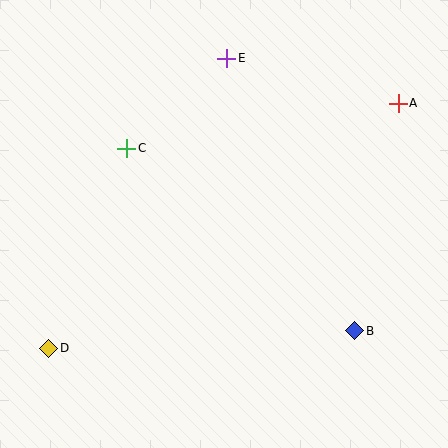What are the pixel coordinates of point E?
Point E is at (227, 58).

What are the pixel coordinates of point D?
Point D is at (49, 348).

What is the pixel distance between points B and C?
The distance between B and C is 292 pixels.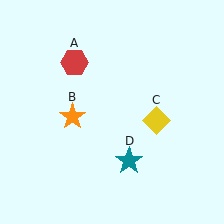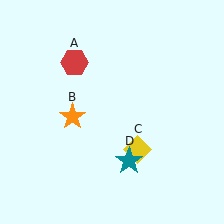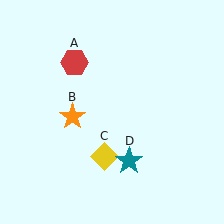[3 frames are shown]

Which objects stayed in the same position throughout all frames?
Red hexagon (object A) and orange star (object B) and teal star (object D) remained stationary.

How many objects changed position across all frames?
1 object changed position: yellow diamond (object C).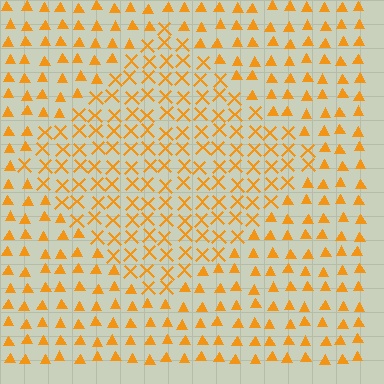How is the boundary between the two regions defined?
The boundary is defined by a change in element shape: X marks inside vs. triangles outside. All elements share the same color and spacing.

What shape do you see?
I see a diamond.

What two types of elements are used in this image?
The image uses X marks inside the diamond region and triangles outside it.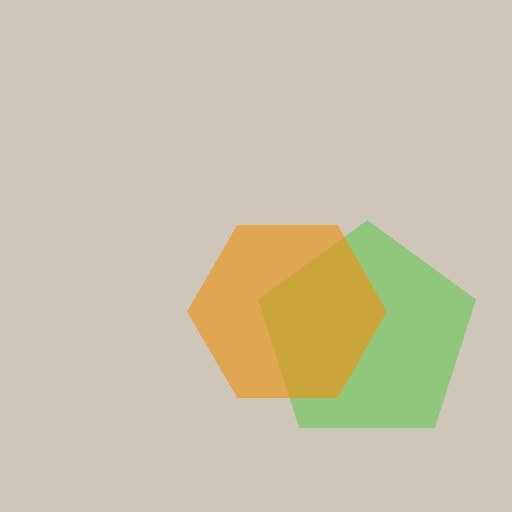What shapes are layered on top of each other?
The layered shapes are: a lime pentagon, an orange hexagon.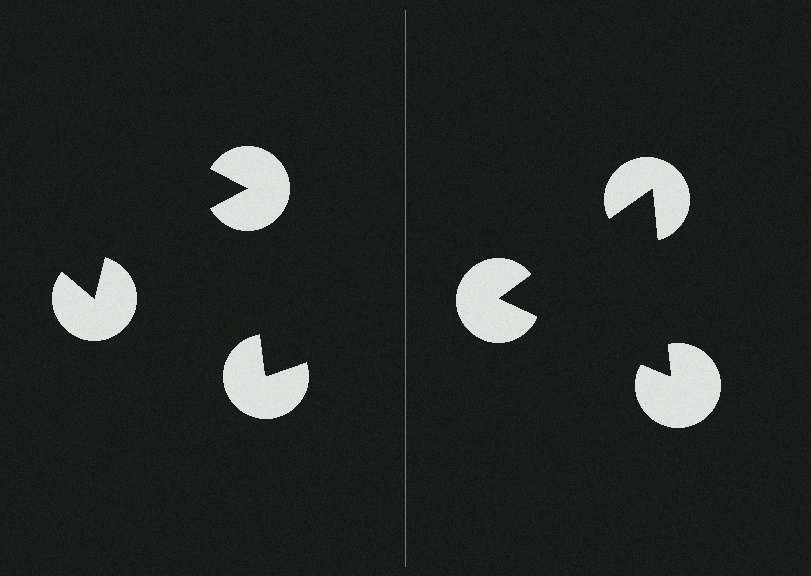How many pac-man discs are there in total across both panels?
6 — 3 on each side.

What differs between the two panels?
The pac-man discs are positioned identically on both sides; only the wedge orientations differ. On the right they align to a triangle; on the left they are misaligned.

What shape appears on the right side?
An illusory triangle.